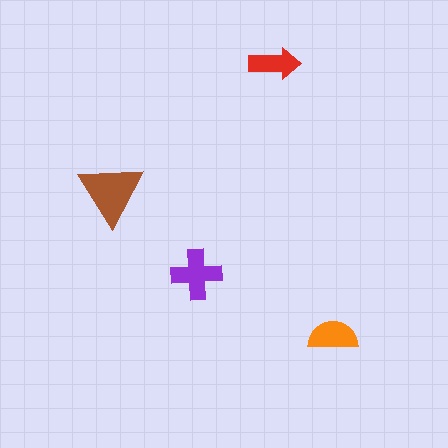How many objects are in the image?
There are 4 objects in the image.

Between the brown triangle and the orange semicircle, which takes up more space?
The brown triangle.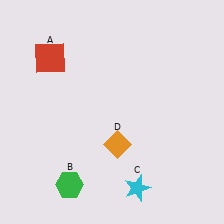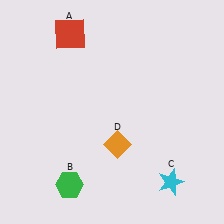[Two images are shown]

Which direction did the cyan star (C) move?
The cyan star (C) moved right.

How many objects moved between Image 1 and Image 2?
2 objects moved between the two images.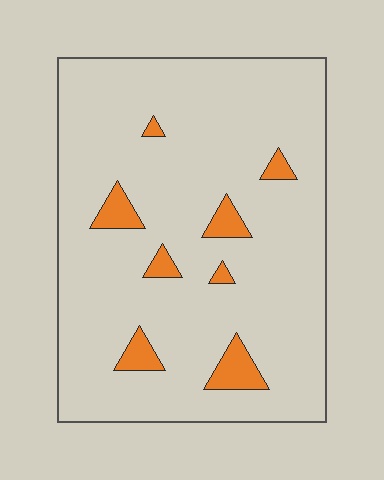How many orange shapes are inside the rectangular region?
8.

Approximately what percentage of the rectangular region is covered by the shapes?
Approximately 10%.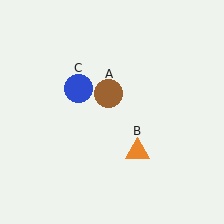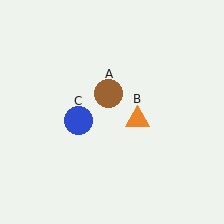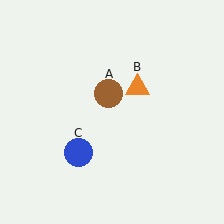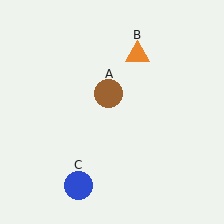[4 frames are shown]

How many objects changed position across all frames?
2 objects changed position: orange triangle (object B), blue circle (object C).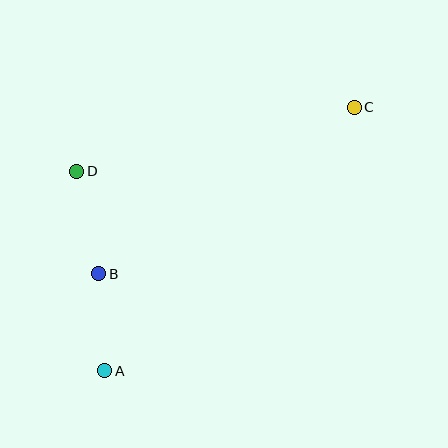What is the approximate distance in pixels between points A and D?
The distance between A and D is approximately 202 pixels.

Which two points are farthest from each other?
Points A and C are farthest from each other.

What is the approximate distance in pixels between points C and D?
The distance between C and D is approximately 285 pixels.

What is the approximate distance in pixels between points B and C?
The distance between B and C is approximately 305 pixels.